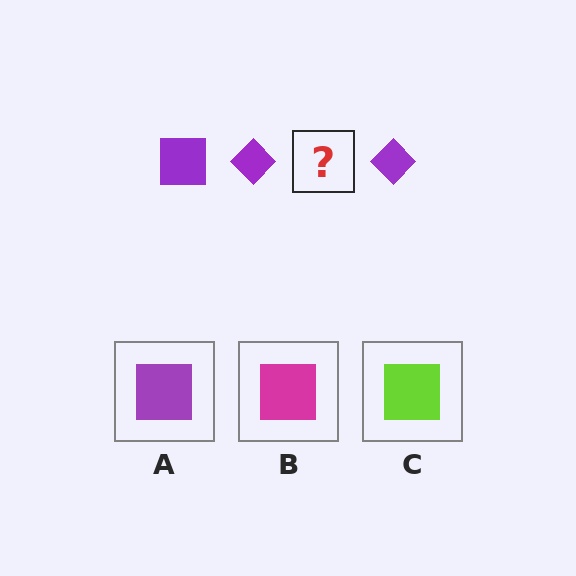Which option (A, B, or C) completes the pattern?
A.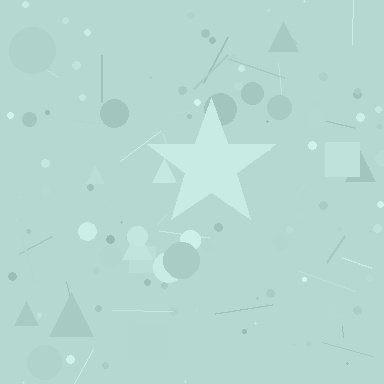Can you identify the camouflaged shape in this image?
The camouflaged shape is a star.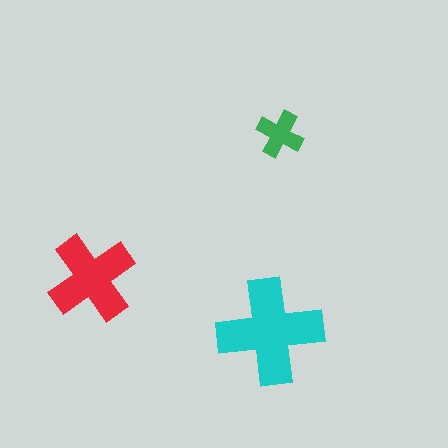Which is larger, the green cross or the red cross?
The red one.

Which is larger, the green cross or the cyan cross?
The cyan one.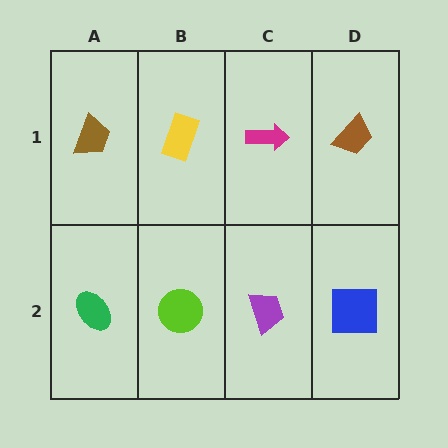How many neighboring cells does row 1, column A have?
2.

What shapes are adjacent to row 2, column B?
A yellow rectangle (row 1, column B), a green ellipse (row 2, column A), a purple trapezoid (row 2, column C).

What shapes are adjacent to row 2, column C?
A magenta arrow (row 1, column C), a lime circle (row 2, column B), a blue square (row 2, column D).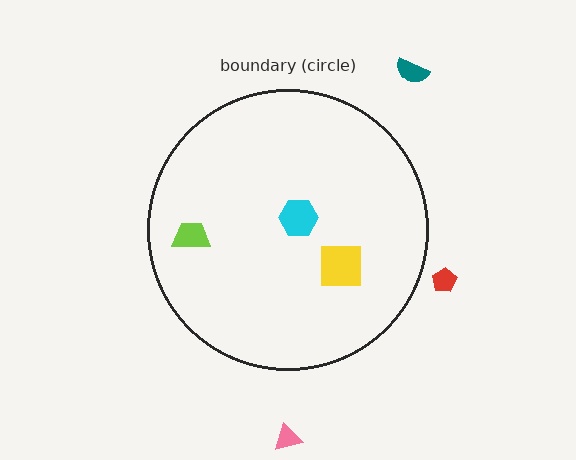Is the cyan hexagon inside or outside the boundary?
Inside.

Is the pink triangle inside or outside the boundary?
Outside.